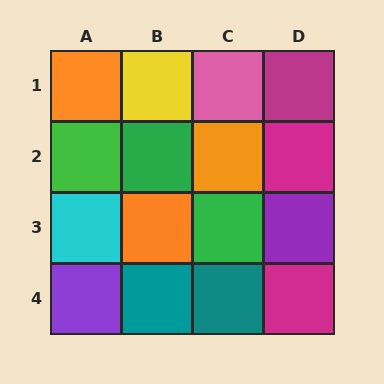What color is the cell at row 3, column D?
Purple.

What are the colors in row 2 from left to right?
Green, green, orange, magenta.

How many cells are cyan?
1 cell is cyan.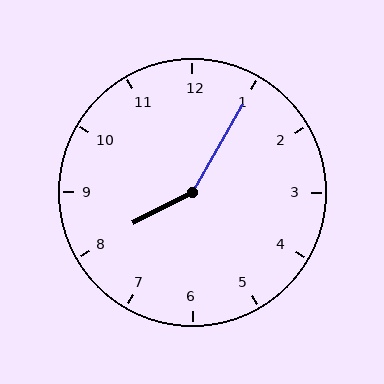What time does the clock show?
8:05.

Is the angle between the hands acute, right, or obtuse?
It is obtuse.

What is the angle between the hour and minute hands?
Approximately 148 degrees.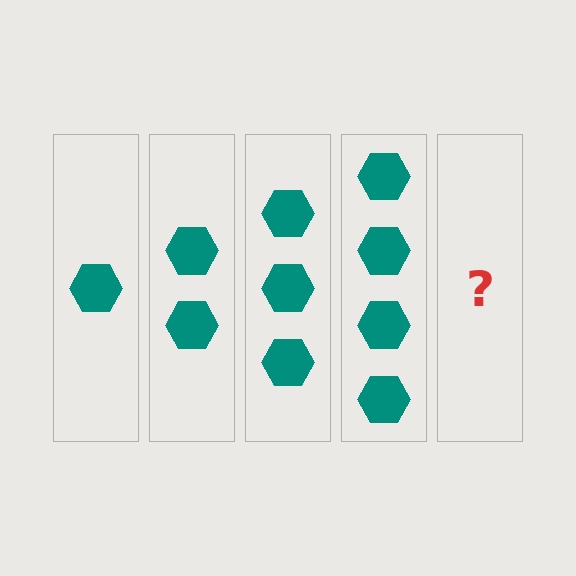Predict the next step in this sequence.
The next step is 5 hexagons.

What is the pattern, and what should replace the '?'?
The pattern is that each step adds one more hexagon. The '?' should be 5 hexagons.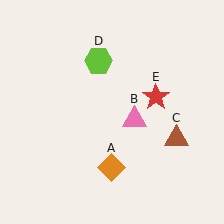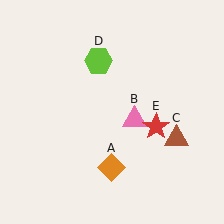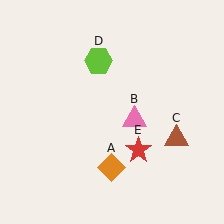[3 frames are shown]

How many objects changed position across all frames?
1 object changed position: red star (object E).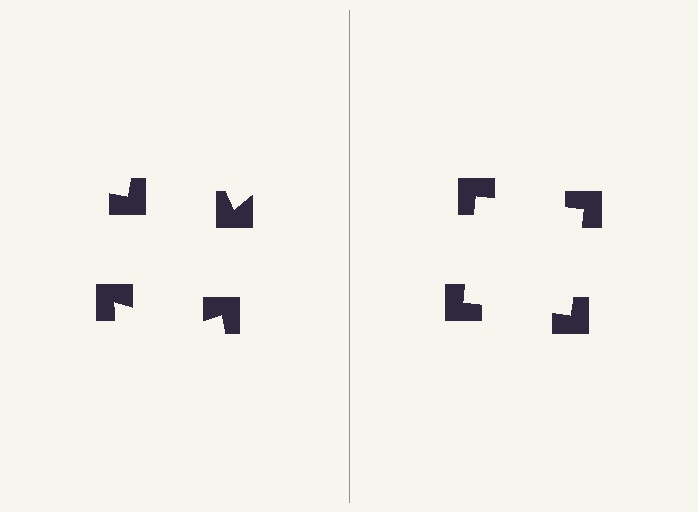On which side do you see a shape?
An illusory square appears on the right side. On the left side the wedge cuts are rotated, so no coherent shape forms.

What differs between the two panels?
The notched squares are positioned identically on both sides; only the wedge orientations differ. On the right they align to a square; on the left they are misaligned.